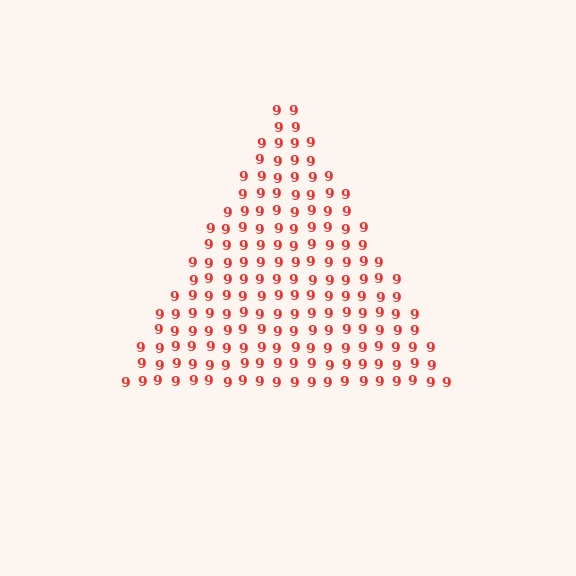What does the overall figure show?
The overall figure shows a triangle.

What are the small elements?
The small elements are digit 9's.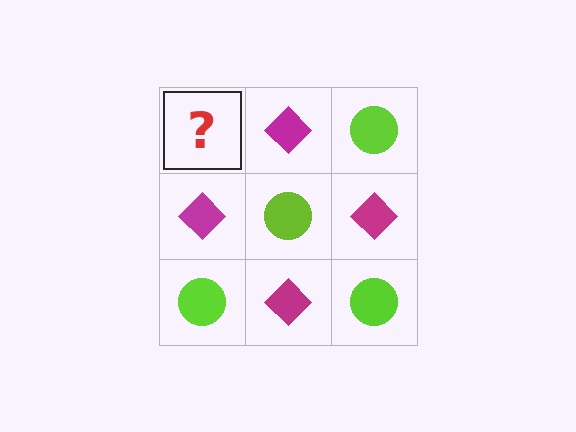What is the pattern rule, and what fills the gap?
The rule is that it alternates lime circle and magenta diamond in a checkerboard pattern. The gap should be filled with a lime circle.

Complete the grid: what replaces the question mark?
The question mark should be replaced with a lime circle.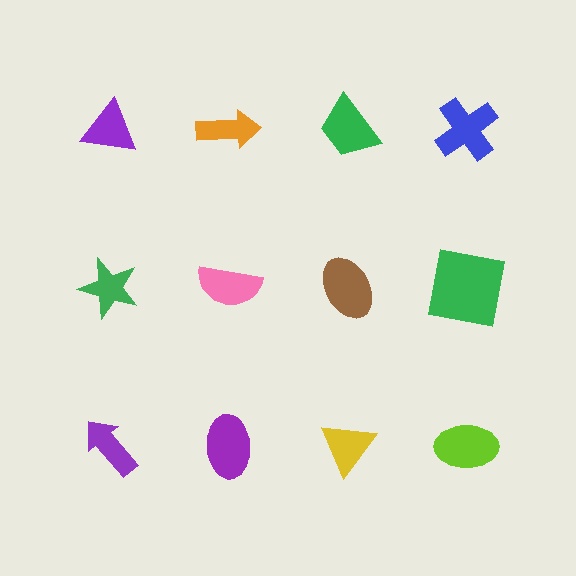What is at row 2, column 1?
A green star.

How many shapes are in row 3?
4 shapes.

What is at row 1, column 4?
A blue cross.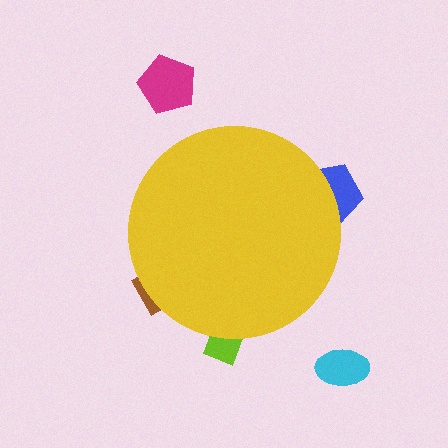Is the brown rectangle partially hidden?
Yes, the brown rectangle is partially hidden behind the yellow circle.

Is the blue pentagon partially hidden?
Yes, the blue pentagon is partially hidden behind the yellow circle.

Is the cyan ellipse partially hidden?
No, the cyan ellipse is fully visible.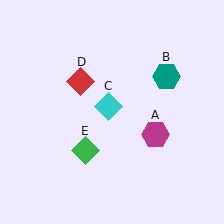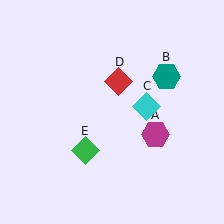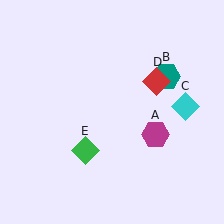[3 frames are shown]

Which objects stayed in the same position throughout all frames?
Magenta hexagon (object A) and teal hexagon (object B) and green diamond (object E) remained stationary.